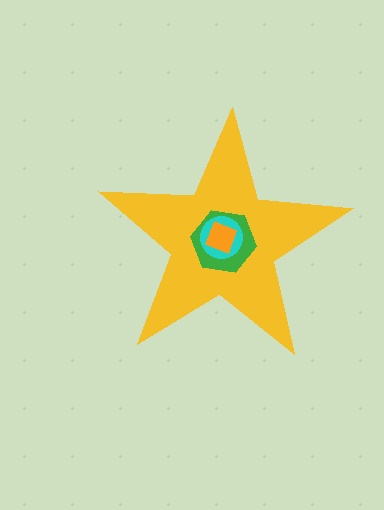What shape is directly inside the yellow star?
The green hexagon.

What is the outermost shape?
The yellow star.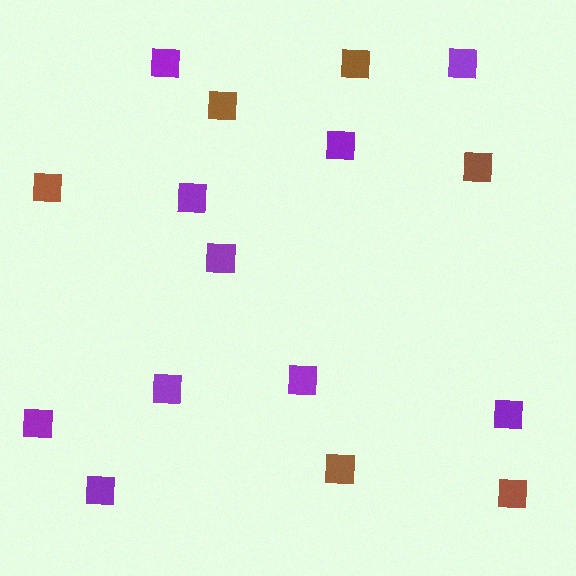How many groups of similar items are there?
There are 2 groups: one group of purple squares (10) and one group of brown squares (6).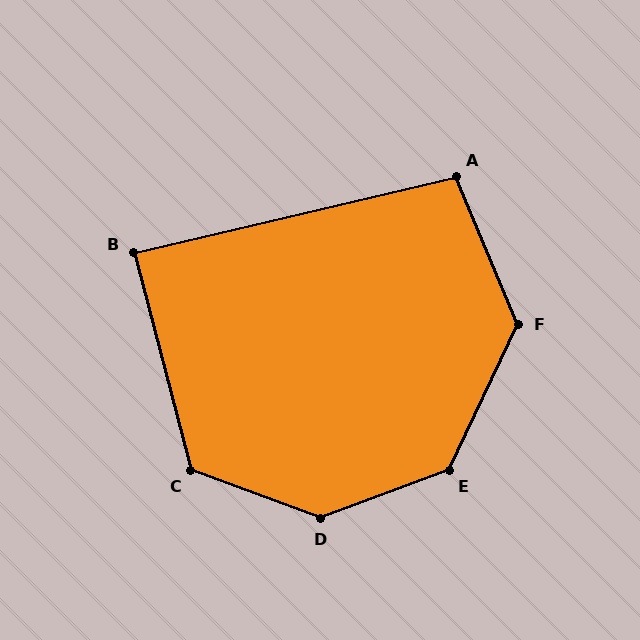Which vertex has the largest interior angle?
D, at approximately 139 degrees.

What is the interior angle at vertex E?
Approximately 136 degrees (obtuse).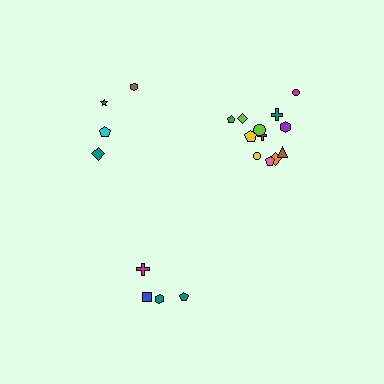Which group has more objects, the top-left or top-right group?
The top-right group.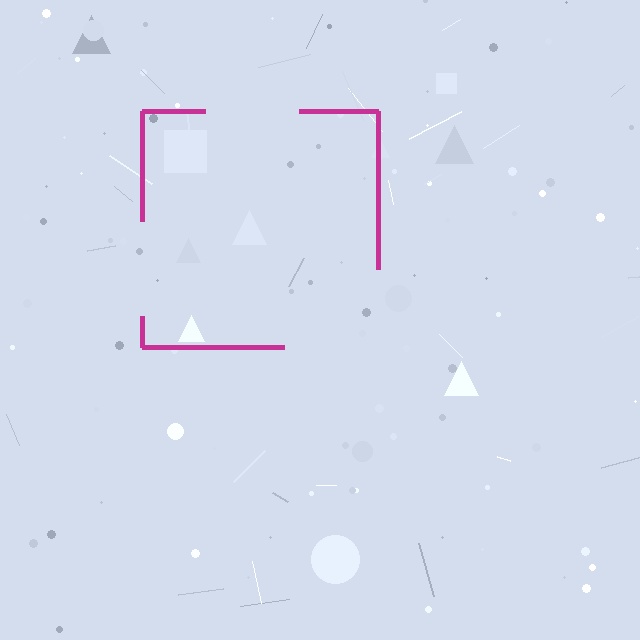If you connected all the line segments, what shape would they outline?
They would outline a square.